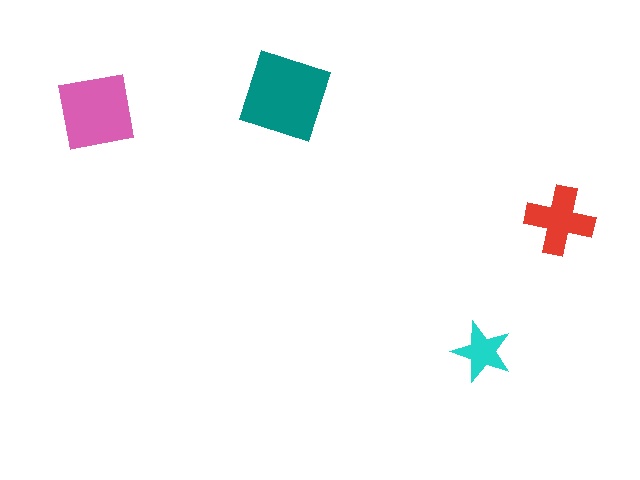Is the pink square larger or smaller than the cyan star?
Larger.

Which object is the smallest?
The cyan star.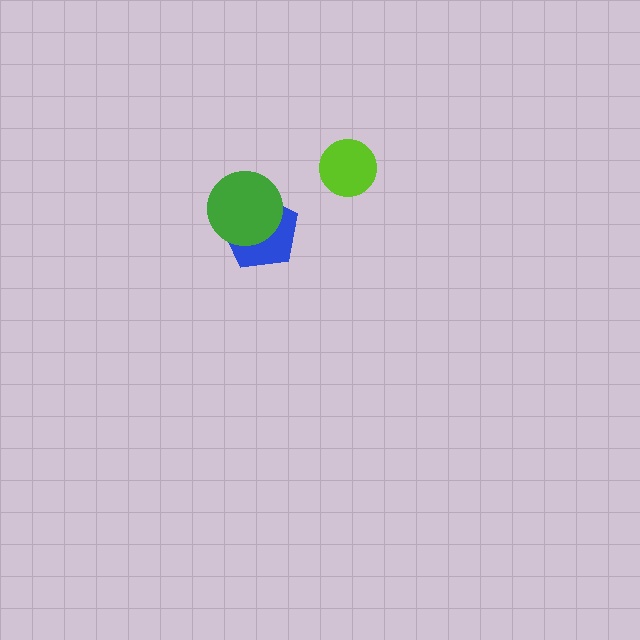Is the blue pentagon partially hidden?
Yes, it is partially covered by another shape.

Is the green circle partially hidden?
No, no other shape covers it.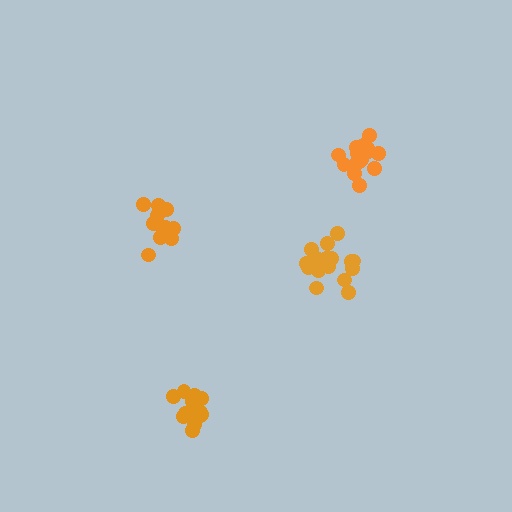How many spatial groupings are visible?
There are 4 spatial groupings.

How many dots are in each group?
Group 1: 18 dots, Group 2: 12 dots, Group 3: 18 dots, Group 4: 13 dots (61 total).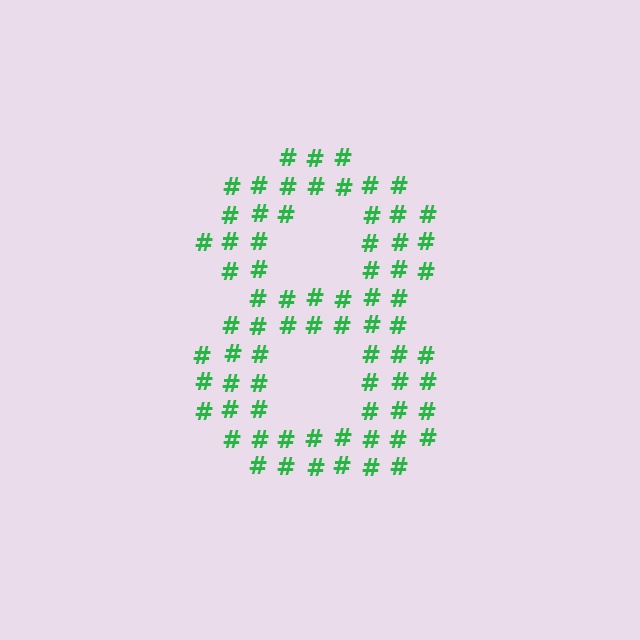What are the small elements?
The small elements are hash symbols.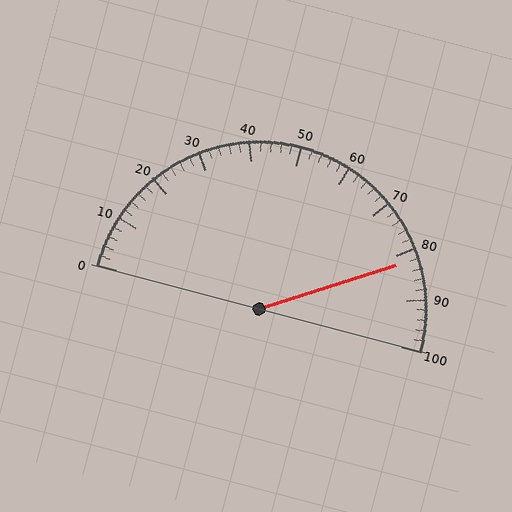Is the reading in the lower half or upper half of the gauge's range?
The reading is in the upper half of the range (0 to 100).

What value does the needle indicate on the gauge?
The needle indicates approximately 82.